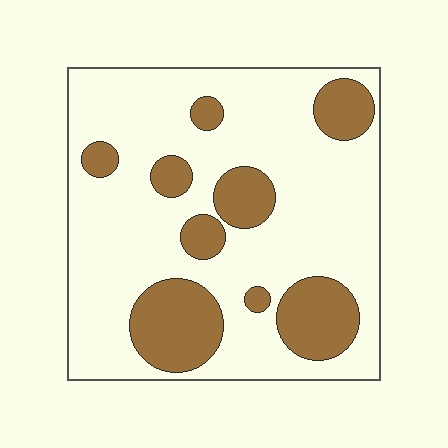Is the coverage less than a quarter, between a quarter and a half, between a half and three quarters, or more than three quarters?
Less than a quarter.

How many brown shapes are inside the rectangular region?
9.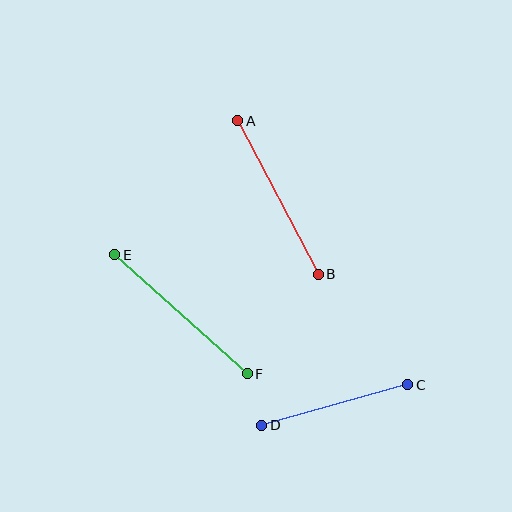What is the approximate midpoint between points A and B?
The midpoint is at approximately (278, 198) pixels.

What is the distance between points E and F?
The distance is approximately 179 pixels.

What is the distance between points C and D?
The distance is approximately 151 pixels.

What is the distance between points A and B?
The distance is approximately 173 pixels.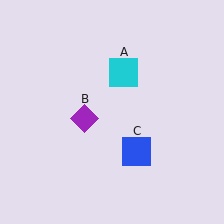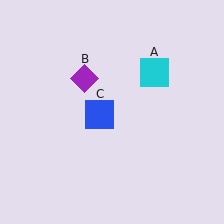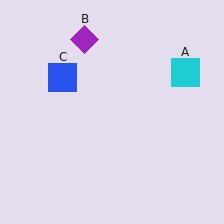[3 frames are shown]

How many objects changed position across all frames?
3 objects changed position: cyan square (object A), purple diamond (object B), blue square (object C).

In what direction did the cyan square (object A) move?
The cyan square (object A) moved right.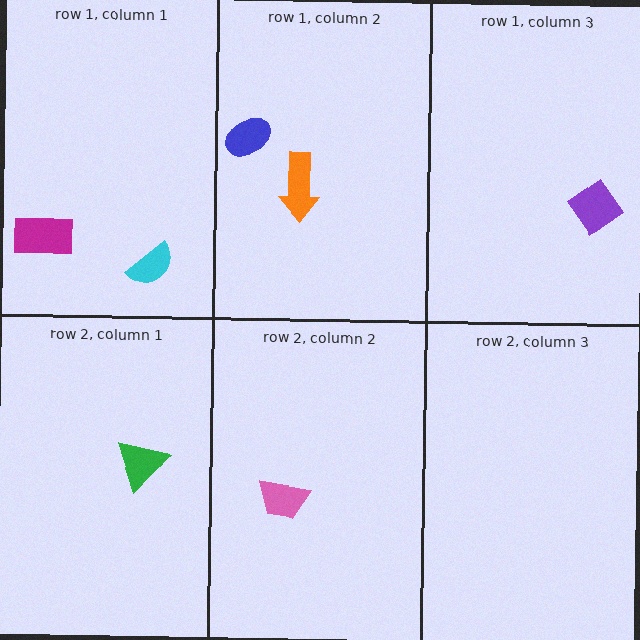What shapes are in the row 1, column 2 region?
The blue ellipse, the orange arrow.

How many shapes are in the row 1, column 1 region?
2.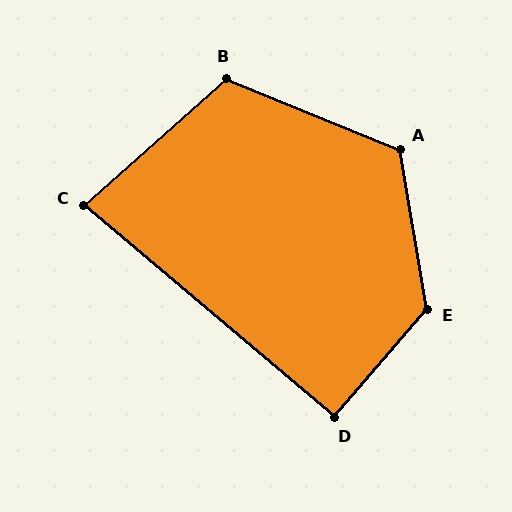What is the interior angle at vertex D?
Approximately 90 degrees (approximately right).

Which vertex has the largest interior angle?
E, at approximately 130 degrees.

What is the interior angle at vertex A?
Approximately 122 degrees (obtuse).